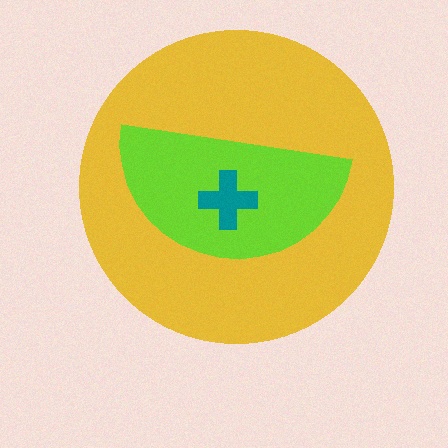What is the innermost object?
The teal cross.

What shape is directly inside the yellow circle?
The lime semicircle.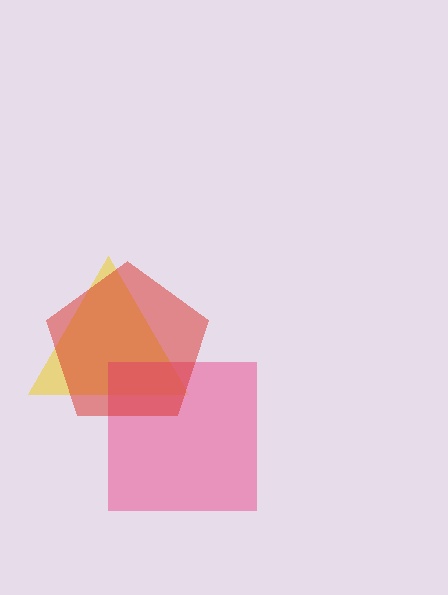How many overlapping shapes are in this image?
There are 3 overlapping shapes in the image.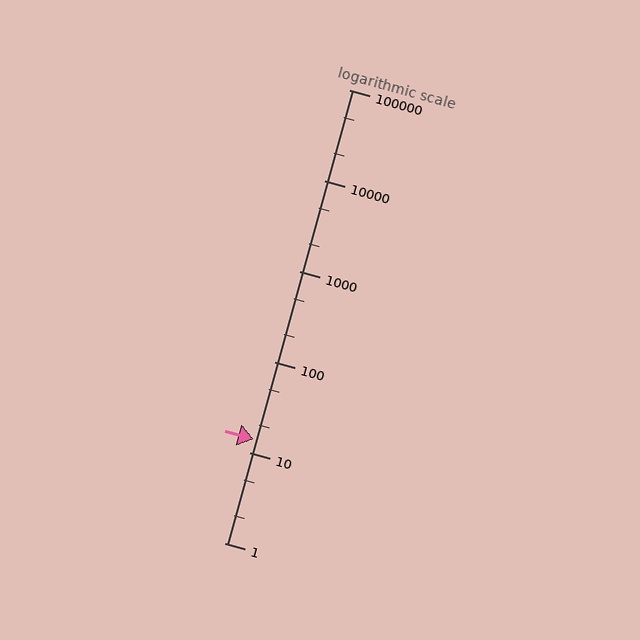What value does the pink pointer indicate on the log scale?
The pointer indicates approximately 14.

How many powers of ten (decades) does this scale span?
The scale spans 5 decades, from 1 to 100000.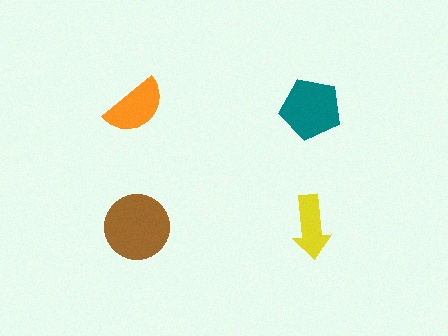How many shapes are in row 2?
2 shapes.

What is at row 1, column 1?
An orange semicircle.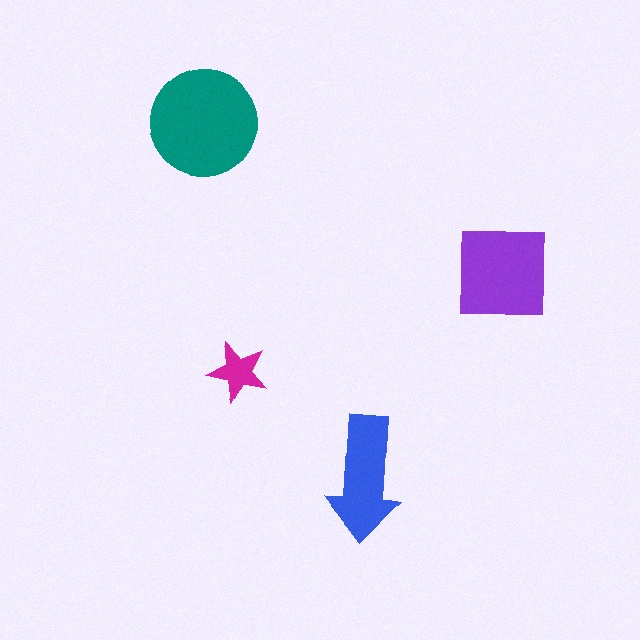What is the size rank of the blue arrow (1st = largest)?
3rd.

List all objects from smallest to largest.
The magenta star, the blue arrow, the purple square, the teal circle.